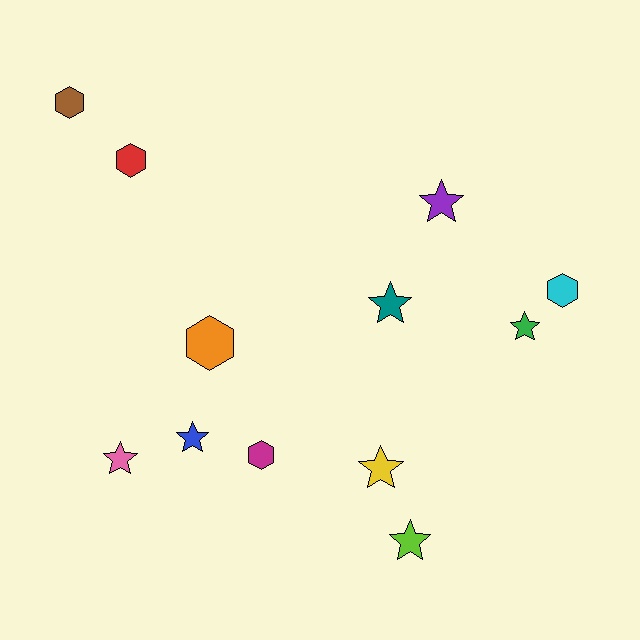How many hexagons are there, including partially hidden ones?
There are 5 hexagons.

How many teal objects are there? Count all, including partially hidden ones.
There is 1 teal object.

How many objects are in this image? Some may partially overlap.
There are 12 objects.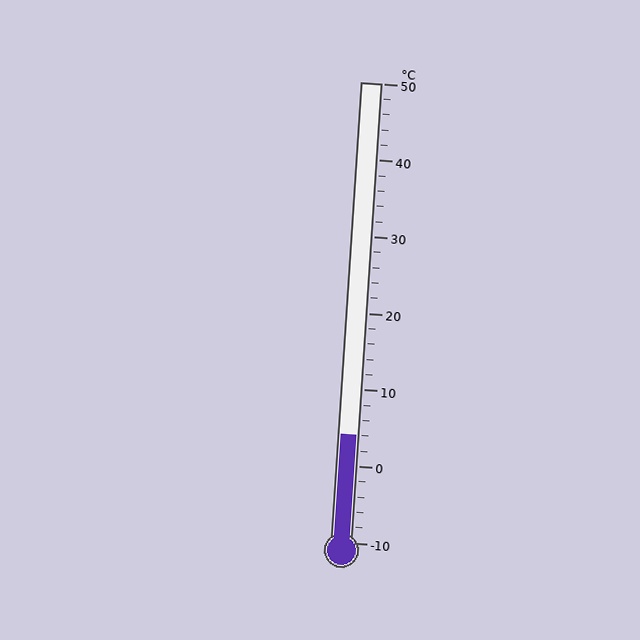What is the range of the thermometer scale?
The thermometer scale ranges from -10°C to 50°C.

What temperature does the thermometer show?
The thermometer shows approximately 4°C.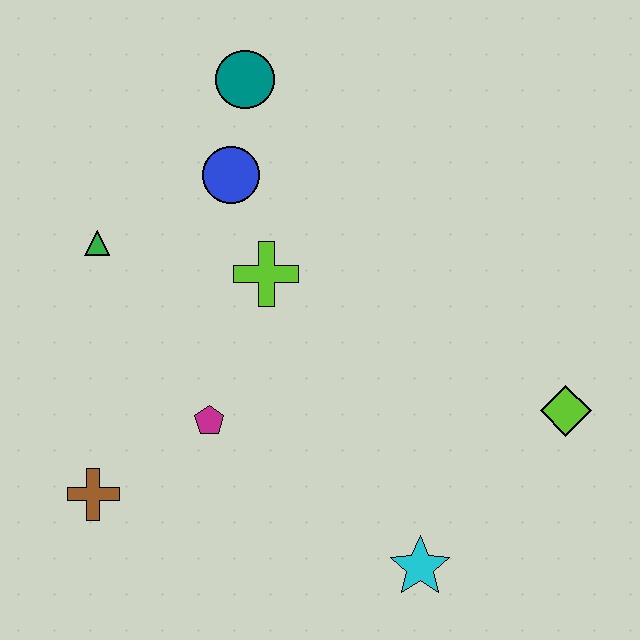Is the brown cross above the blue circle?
No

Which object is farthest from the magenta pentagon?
The lime diamond is farthest from the magenta pentagon.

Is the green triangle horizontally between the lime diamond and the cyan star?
No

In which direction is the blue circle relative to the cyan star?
The blue circle is above the cyan star.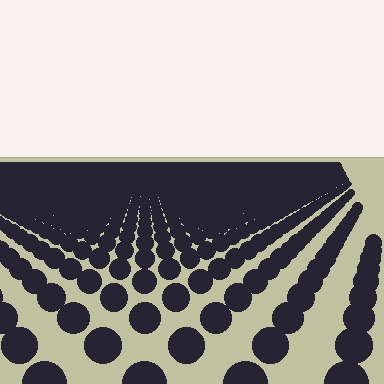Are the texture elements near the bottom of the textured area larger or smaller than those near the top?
Larger. Near the bottom, elements are closer to the viewer and appear at a bigger on-screen size.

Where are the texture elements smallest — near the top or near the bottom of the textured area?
Near the top.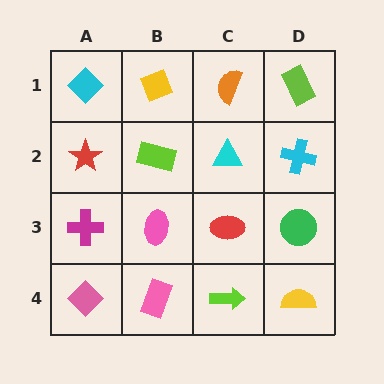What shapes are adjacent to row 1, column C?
A cyan triangle (row 2, column C), a yellow diamond (row 1, column B), a lime rectangle (row 1, column D).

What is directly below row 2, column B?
A pink ellipse.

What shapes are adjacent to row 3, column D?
A cyan cross (row 2, column D), a yellow semicircle (row 4, column D), a red ellipse (row 3, column C).